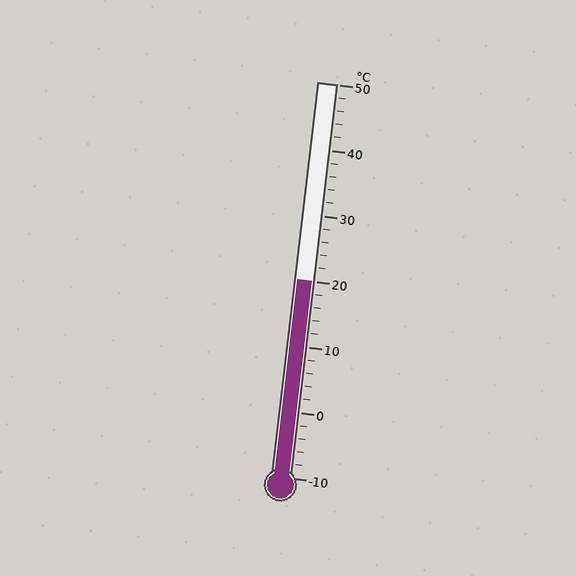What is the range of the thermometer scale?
The thermometer scale ranges from -10°C to 50°C.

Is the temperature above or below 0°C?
The temperature is above 0°C.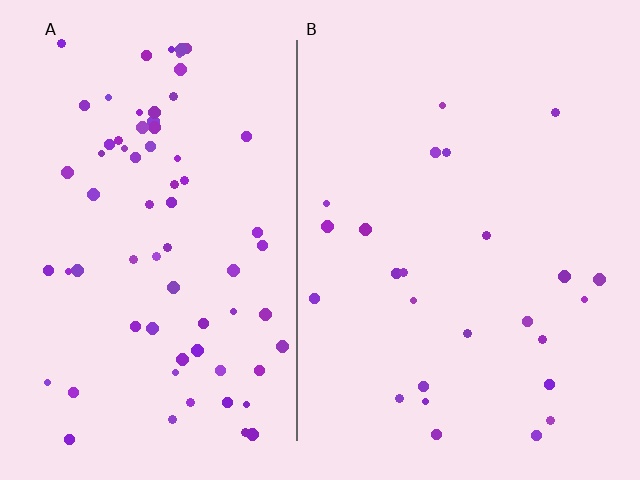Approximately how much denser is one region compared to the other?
Approximately 2.8× — region A over region B.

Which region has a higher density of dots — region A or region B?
A (the left).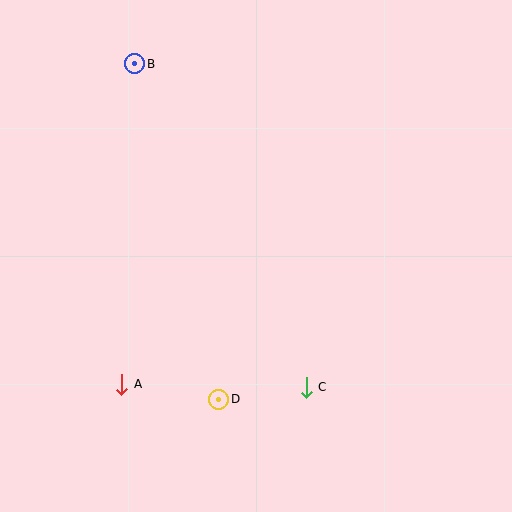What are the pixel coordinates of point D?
Point D is at (219, 399).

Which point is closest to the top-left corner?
Point B is closest to the top-left corner.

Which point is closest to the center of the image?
Point C at (306, 387) is closest to the center.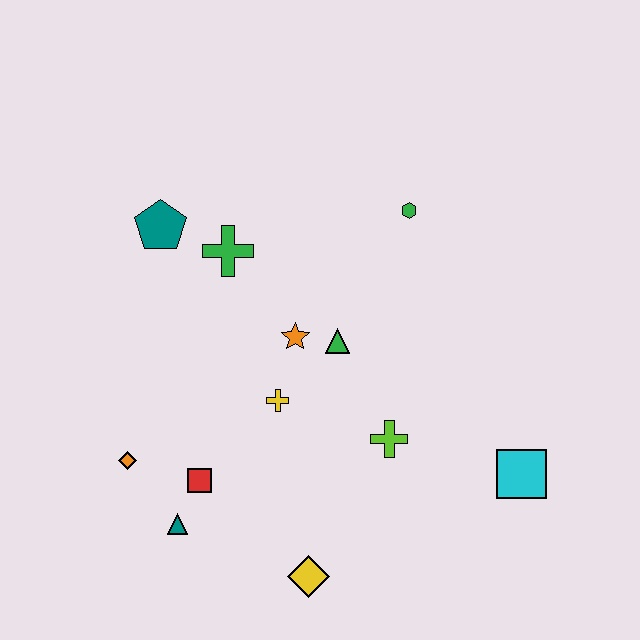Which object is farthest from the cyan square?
The teal pentagon is farthest from the cyan square.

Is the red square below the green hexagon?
Yes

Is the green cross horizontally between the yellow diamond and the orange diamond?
Yes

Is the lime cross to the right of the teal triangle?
Yes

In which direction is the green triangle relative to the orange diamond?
The green triangle is to the right of the orange diamond.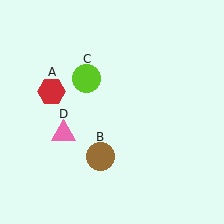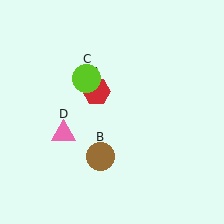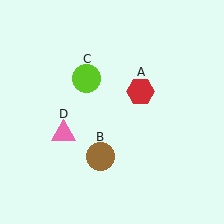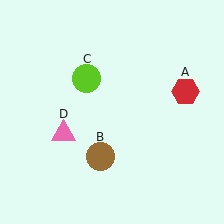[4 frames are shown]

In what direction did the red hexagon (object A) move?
The red hexagon (object A) moved right.